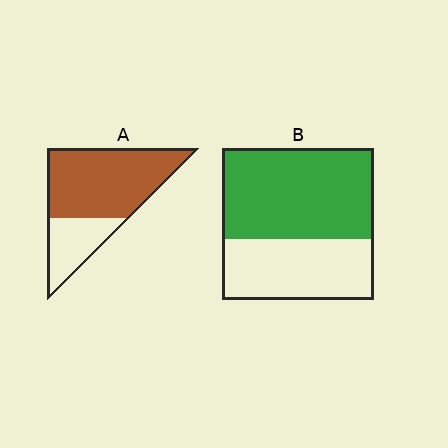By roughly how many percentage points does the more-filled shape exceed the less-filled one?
By roughly 10 percentage points (A over B).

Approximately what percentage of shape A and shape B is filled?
A is approximately 70% and B is approximately 60%.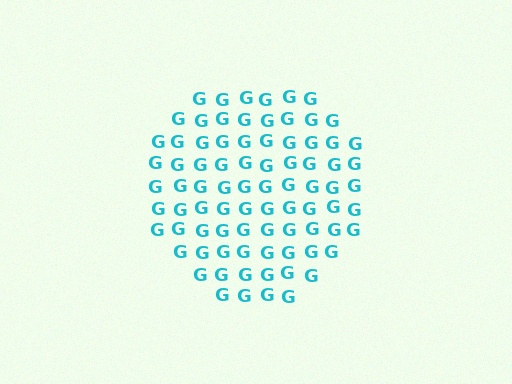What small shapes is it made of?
It is made of small letter G's.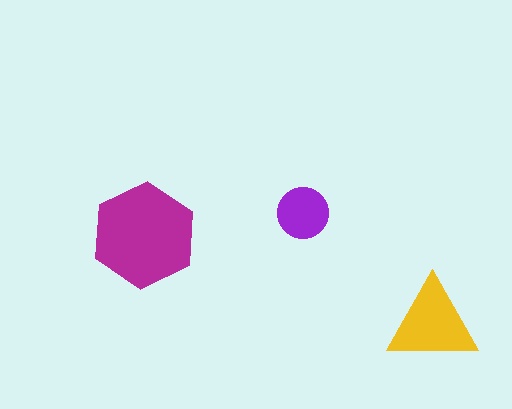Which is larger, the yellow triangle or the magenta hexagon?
The magenta hexagon.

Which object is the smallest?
The purple circle.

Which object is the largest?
The magenta hexagon.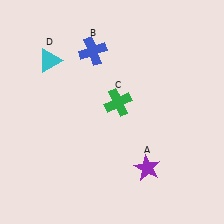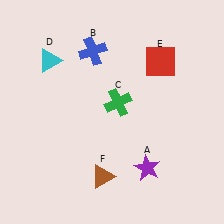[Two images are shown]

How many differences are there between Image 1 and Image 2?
There are 2 differences between the two images.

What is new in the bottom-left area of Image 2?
A brown triangle (F) was added in the bottom-left area of Image 2.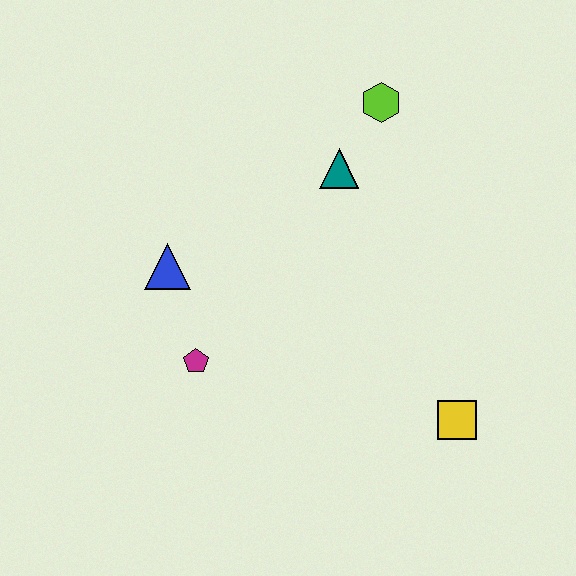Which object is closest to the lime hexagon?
The teal triangle is closest to the lime hexagon.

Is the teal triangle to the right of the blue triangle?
Yes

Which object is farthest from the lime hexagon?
The yellow square is farthest from the lime hexagon.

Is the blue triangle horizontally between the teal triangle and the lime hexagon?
No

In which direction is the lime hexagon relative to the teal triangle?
The lime hexagon is above the teal triangle.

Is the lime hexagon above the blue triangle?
Yes